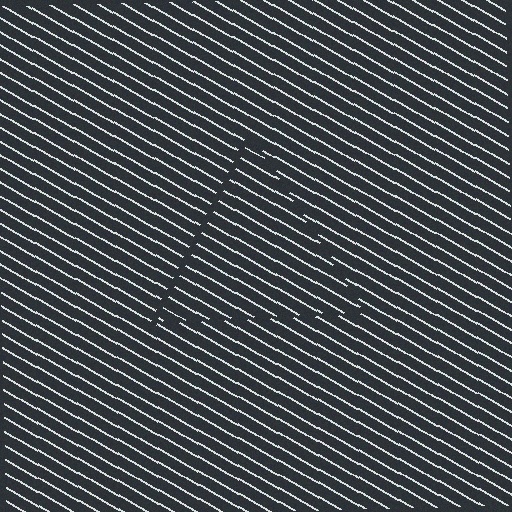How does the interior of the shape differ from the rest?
The interior of the shape contains the same grating, shifted by half a period — the contour is defined by the phase discontinuity where line-ends from the inner and outer gratings abut.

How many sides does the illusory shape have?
3 sides — the line-ends trace a triangle.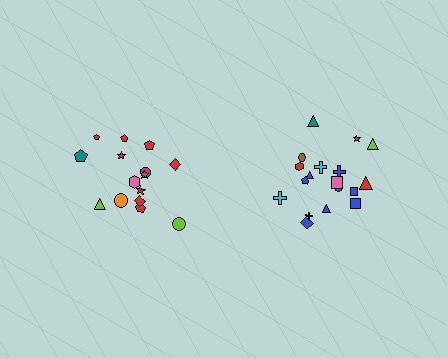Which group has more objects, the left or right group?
The right group.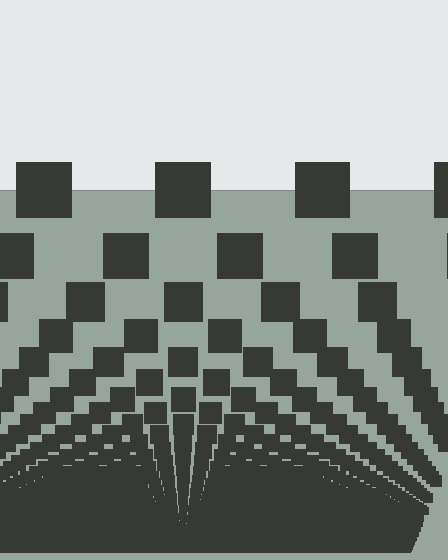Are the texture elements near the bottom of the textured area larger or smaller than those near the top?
Smaller. The gradient is inverted — elements near the bottom are smaller and denser.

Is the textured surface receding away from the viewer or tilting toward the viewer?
The surface appears to tilt toward the viewer. Texture elements get larger and sparser toward the top.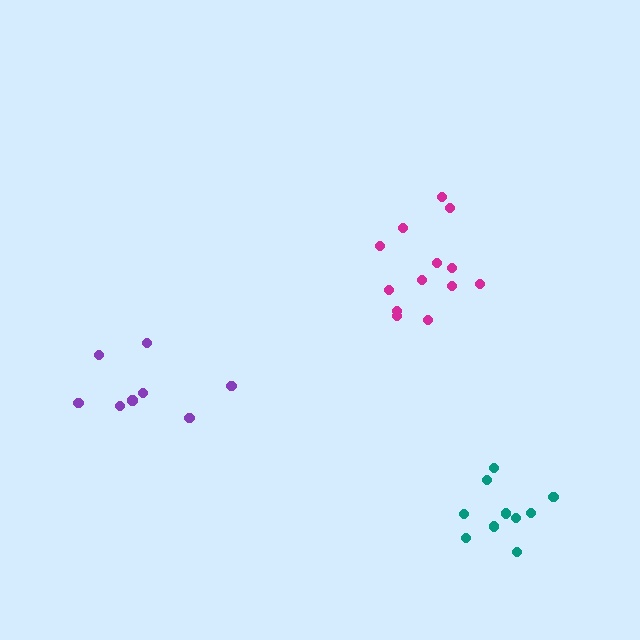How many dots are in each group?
Group 1: 13 dots, Group 2: 8 dots, Group 3: 10 dots (31 total).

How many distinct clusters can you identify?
There are 3 distinct clusters.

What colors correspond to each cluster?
The clusters are colored: magenta, purple, teal.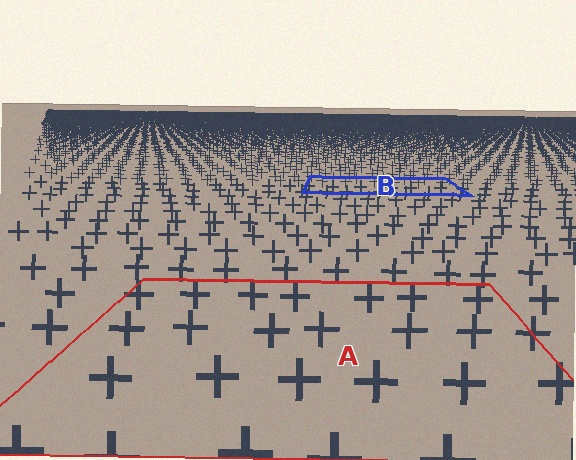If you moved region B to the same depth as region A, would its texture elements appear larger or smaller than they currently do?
They would appear larger. At a closer depth, the same texture elements are projected at a bigger on-screen size.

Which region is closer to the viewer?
Region A is closer. The texture elements there are larger and more spread out.